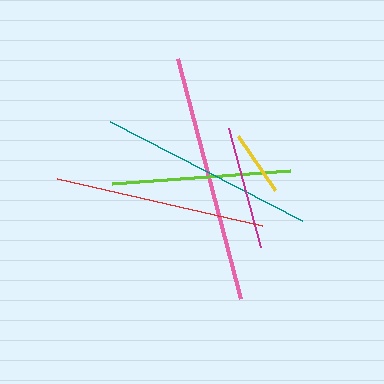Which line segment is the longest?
The pink line is the longest at approximately 249 pixels.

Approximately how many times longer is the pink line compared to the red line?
The pink line is approximately 1.2 times the length of the red line.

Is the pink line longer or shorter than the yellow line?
The pink line is longer than the yellow line.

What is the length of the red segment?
The red segment is approximately 210 pixels long.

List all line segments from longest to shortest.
From longest to shortest: pink, teal, red, lime, magenta, yellow.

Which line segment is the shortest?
The yellow line is the shortest at approximately 65 pixels.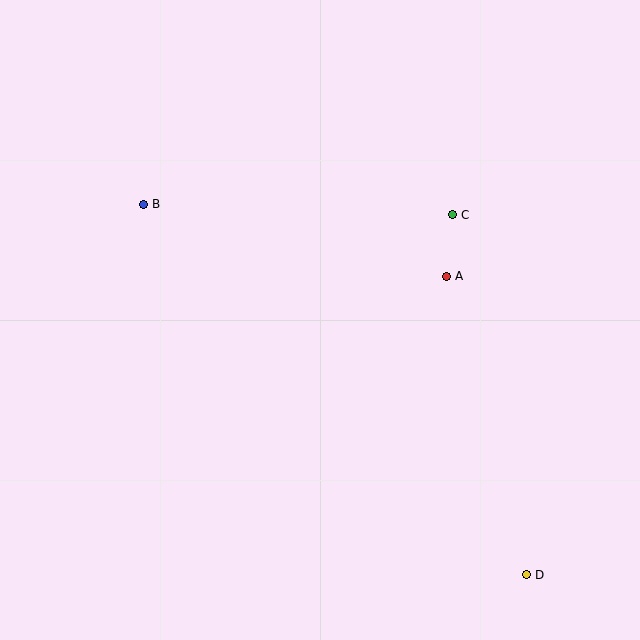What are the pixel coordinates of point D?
Point D is at (527, 575).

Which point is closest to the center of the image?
Point A at (447, 276) is closest to the center.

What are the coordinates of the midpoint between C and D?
The midpoint between C and D is at (490, 395).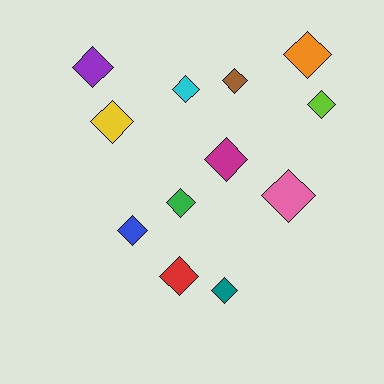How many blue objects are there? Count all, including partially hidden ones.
There is 1 blue object.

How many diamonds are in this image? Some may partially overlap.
There are 12 diamonds.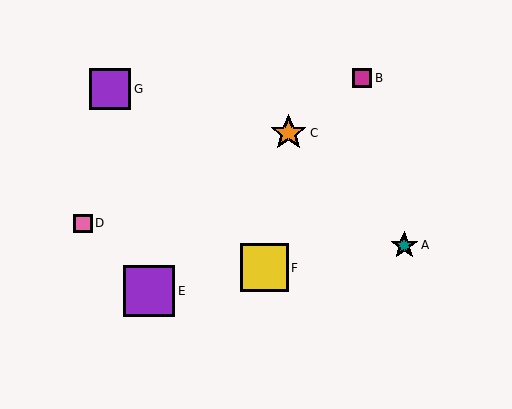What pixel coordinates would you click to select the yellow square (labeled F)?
Click at (265, 268) to select the yellow square F.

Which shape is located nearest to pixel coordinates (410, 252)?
The teal star (labeled A) at (404, 245) is nearest to that location.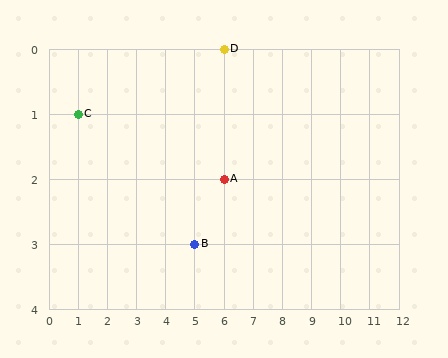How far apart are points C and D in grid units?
Points C and D are 5 columns and 1 row apart (about 5.1 grid units diagonally).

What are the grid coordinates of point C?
Point C is at grid coordinates (1, 1).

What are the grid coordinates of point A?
Point A is at grid coordinates (6, 2).